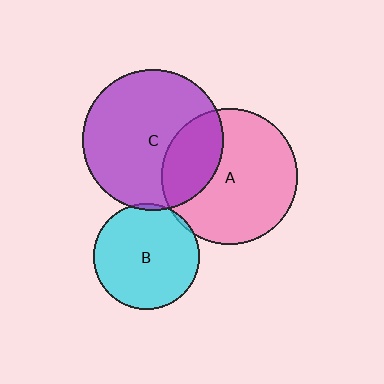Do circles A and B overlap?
Yes.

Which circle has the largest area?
Circle C (purple).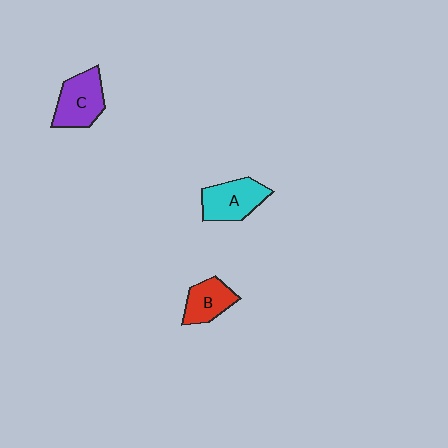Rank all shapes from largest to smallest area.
From largest to smallest: A (cyan), C (purple), B (red).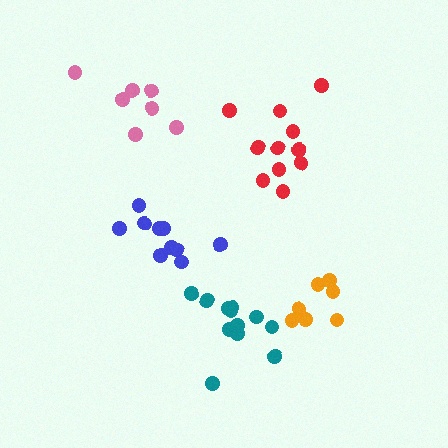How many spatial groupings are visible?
There are 5 spatial groupings.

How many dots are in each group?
Group 1: 7 dots, Group 2: 12 dots, Group 3: 11 dots, Group 4: 10 dots, Group 5: 7 dots (47 total).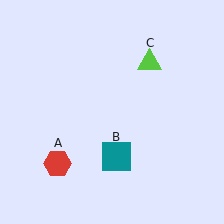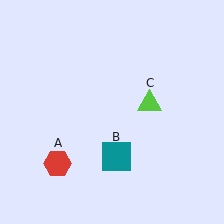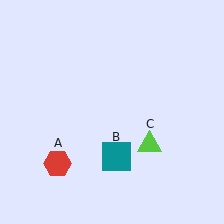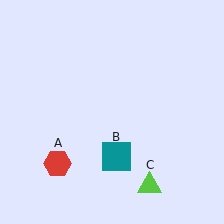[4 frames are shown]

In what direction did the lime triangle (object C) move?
The lime triangle (object C) moved down.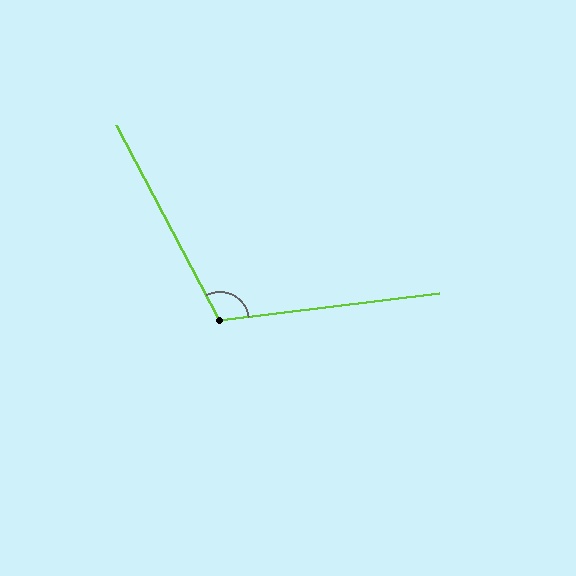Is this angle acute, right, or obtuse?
It is obtuse.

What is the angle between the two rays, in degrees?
Approximately 111 degrees.